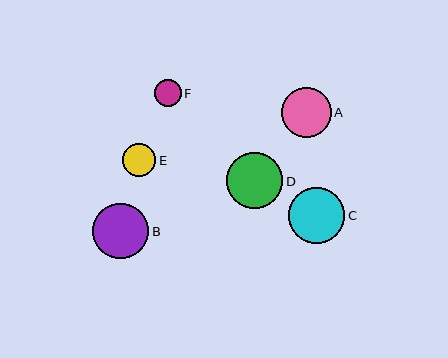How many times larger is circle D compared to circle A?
Circle D is approximately 1.1 times the size of circle A.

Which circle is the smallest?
Circle F is the smallest with a size of approximately 27 pixels.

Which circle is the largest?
Circle D is the largest with a size of approximately 56 pixels.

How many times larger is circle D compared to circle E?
Circle D is approximately 1.7 times the size of circle E.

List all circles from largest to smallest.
From largest to smallest: D, C, B, A, E, F.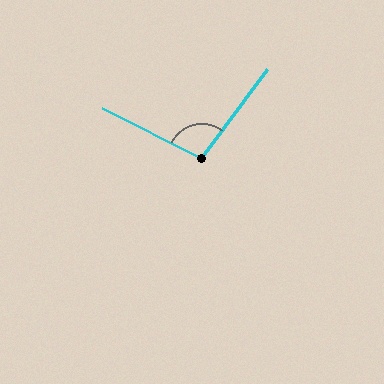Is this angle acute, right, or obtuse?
It is obtuse.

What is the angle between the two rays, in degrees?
Approximately 100 degrees.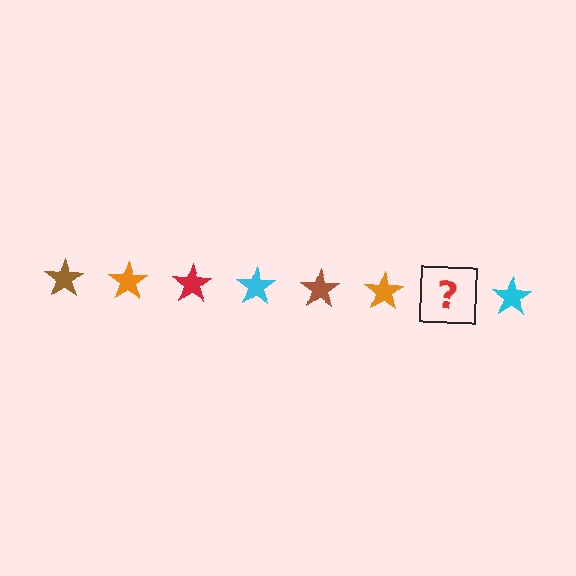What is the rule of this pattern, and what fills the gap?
The rule is that the pattern cycles through brown, orange, red, cyan stars. The gap should be filled with a red star.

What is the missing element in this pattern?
The missing element is a red star.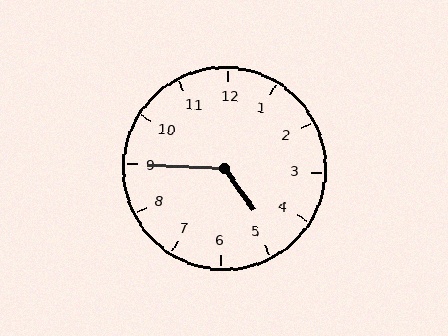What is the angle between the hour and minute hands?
Approximately 128 degrees.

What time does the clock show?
4:45.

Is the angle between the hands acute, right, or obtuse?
It is obtuse.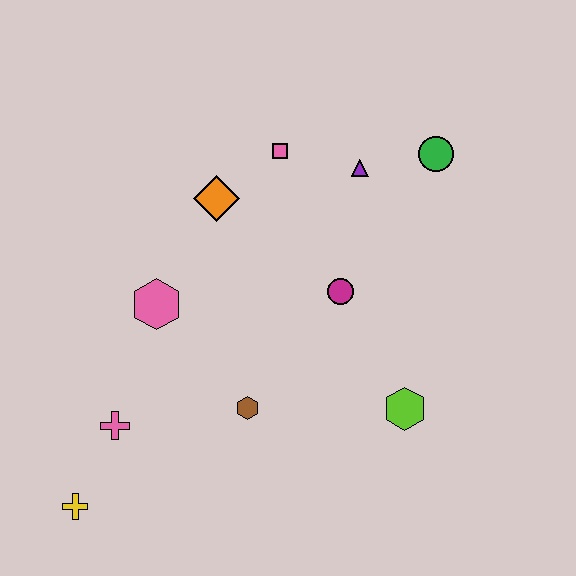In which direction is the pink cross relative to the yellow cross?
The pink cross is above the yellow cross.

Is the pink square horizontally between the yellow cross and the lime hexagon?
Yes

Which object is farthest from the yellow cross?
The green circle is farthest from the yellow cross.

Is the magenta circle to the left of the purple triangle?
Yes